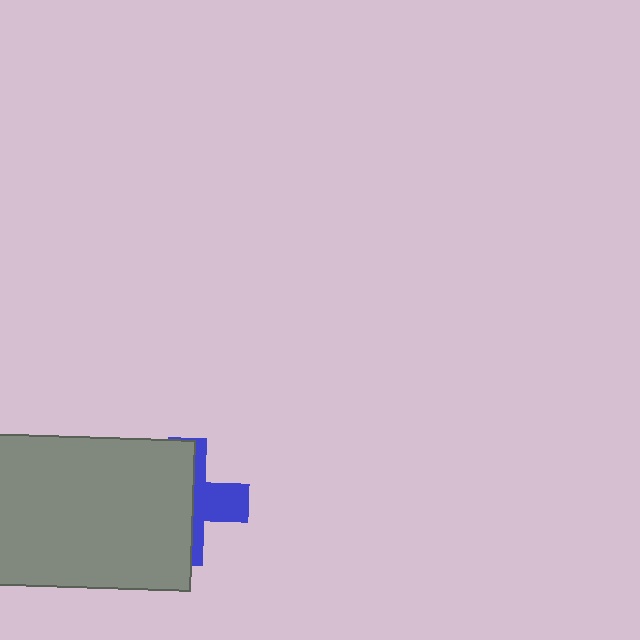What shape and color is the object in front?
The object in front is a gray rectangle.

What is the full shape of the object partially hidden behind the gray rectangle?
The partially hidden object is a blue cross.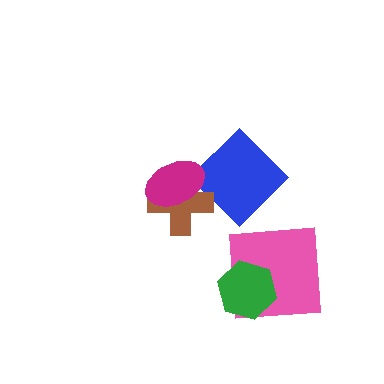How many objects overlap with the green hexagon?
1 object overlaps with the green hexagon.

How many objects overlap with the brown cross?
2 objects overlap with the brown cross.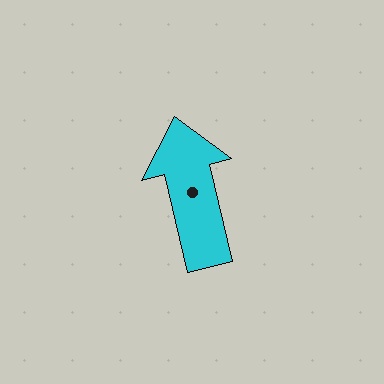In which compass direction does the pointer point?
North.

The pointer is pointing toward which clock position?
Roughly 12 o'clock.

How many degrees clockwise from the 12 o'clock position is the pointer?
Approximately 347 degrees.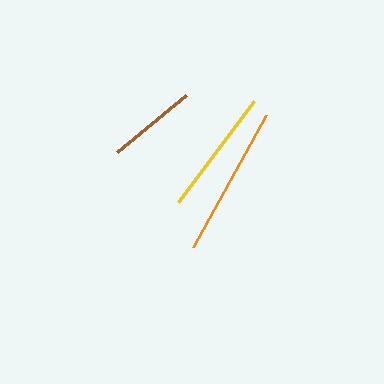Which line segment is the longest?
The orange line is the longest at approximately 151 pixels.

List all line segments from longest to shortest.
From longest to shortest: orange, yellow, brown.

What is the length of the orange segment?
The orange segment is approximately 151 pixels long.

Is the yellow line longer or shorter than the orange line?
The orange line is longer than the yellow line.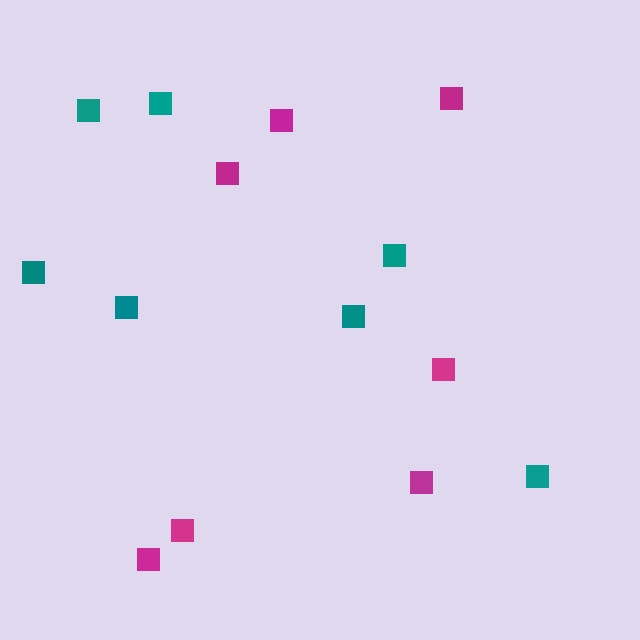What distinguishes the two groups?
There are 2 groups: one group of teal squares (7) and one group of magenta squares (7).